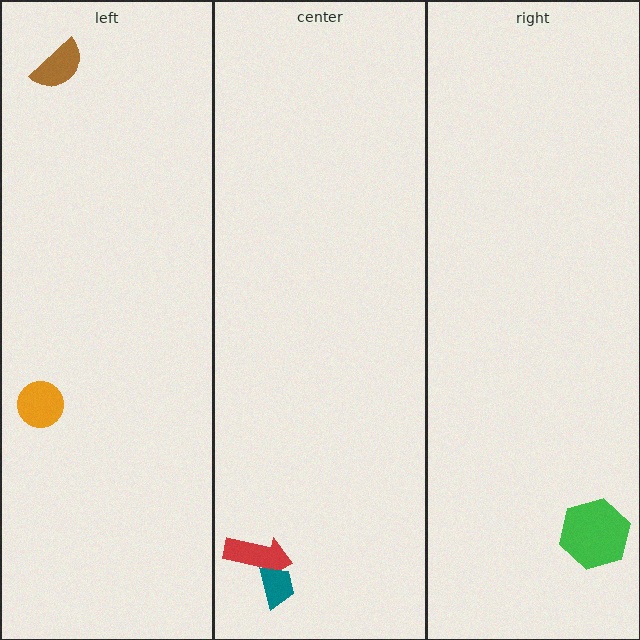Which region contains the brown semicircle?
The left region.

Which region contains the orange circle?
The left region.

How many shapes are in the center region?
2.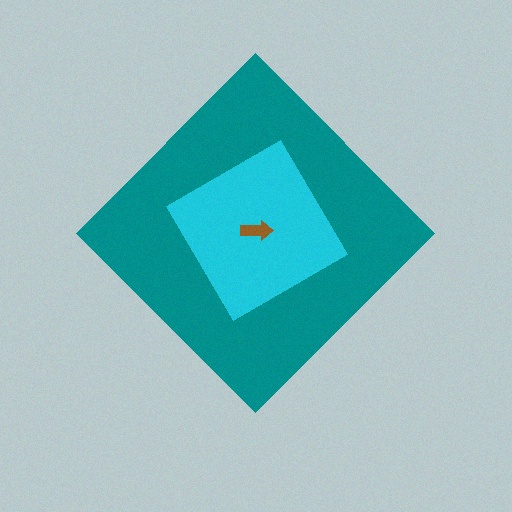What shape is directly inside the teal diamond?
The cyan diamond.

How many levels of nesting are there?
3.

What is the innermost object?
The brown arrow.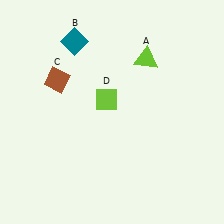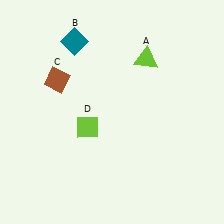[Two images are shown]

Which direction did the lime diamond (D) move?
The lime diamond (D) moved down.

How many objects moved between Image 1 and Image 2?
1 object moved between the two images.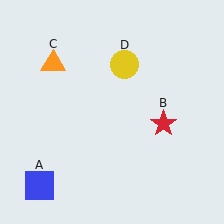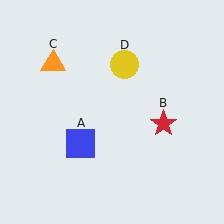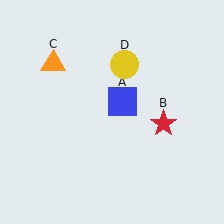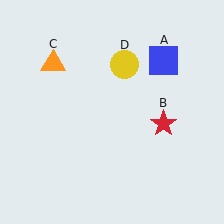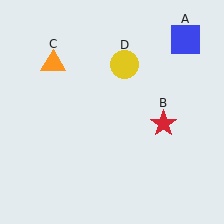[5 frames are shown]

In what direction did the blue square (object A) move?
The blue square (object A) moved up and to the right.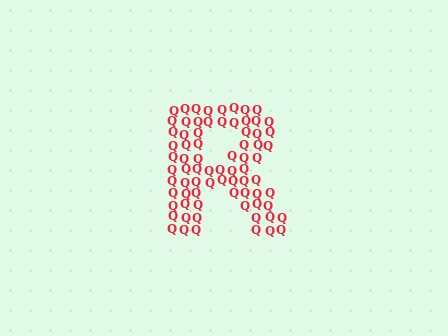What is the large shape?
The large shape is the letter R.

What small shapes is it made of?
It is made of small letter Q's.